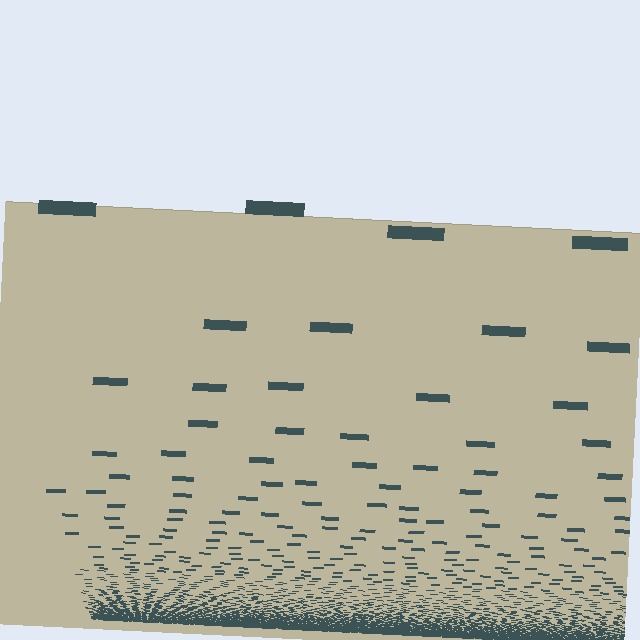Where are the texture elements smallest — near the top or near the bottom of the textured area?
Near the bottom.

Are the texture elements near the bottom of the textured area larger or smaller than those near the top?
Smaller. The gradient is inverted — elements near the bottom are smaller and denser.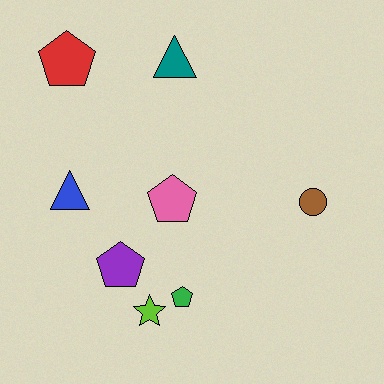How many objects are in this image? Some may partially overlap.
There are 8 objects.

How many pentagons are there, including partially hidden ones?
There are 4 pentagons.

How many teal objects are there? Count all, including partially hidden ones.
There is 1 teal object.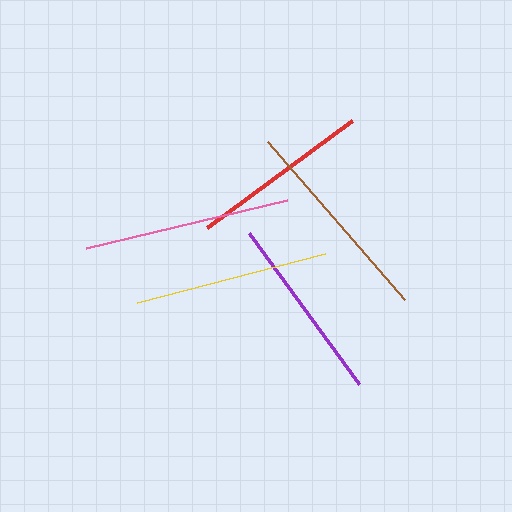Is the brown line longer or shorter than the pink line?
The brown line is longer than the pink line.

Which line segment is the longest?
The brown line is the longest at approximately 210 pixels.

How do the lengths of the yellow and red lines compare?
The yellow and red lines are approximately the same length.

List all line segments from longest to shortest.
From longest to shortest: brown, pink, yellow, purple, red.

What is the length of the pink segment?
The pink segment is approximately 206 pixels long.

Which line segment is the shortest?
The red line is the shortest at approximately 180 pixels.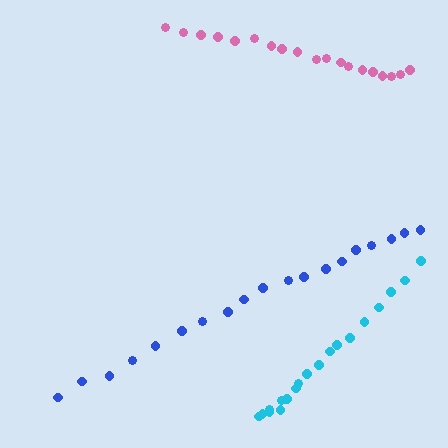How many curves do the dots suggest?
There are 3 distinct paths.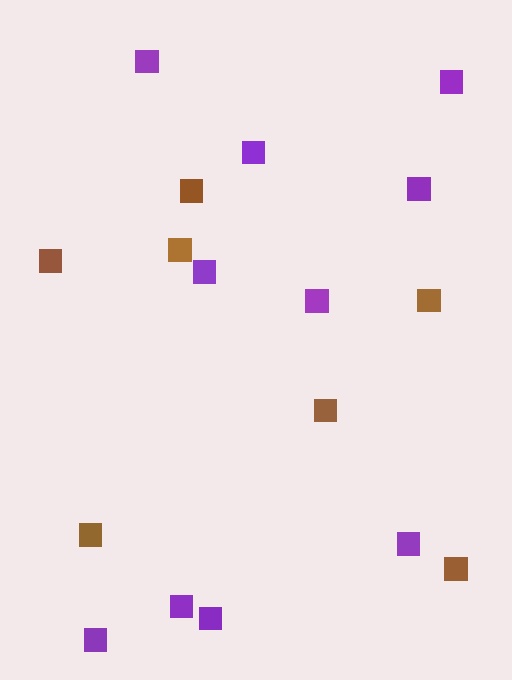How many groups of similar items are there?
There are 2 groups: one group of brown squares (7) and one group of purple squares (10).